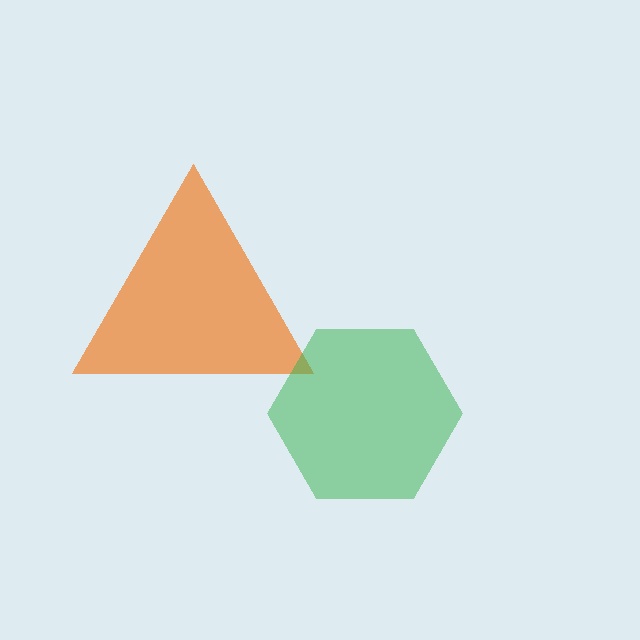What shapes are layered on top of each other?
The layered shapes are: an orange triangle, a green hexagon.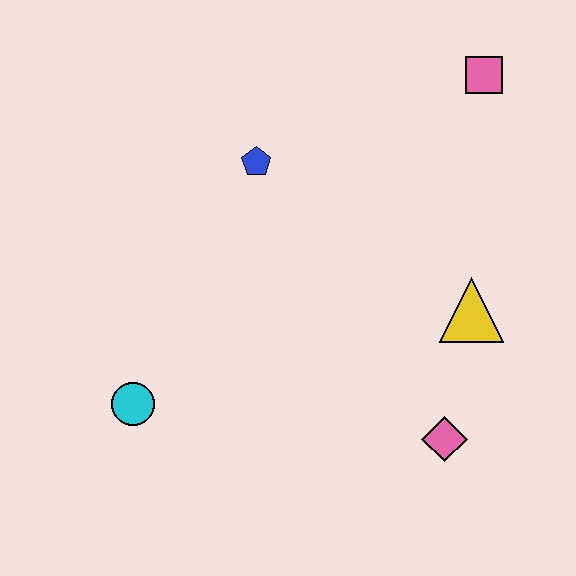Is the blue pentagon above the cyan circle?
Yes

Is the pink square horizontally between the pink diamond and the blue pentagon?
No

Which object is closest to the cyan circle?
The blue pentagon is closest to the cyan circle.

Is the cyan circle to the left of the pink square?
Yes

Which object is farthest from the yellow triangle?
The cyan circle is farthest from the yellow triangle.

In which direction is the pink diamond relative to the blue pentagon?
The pink diamond is below the blue pentagon.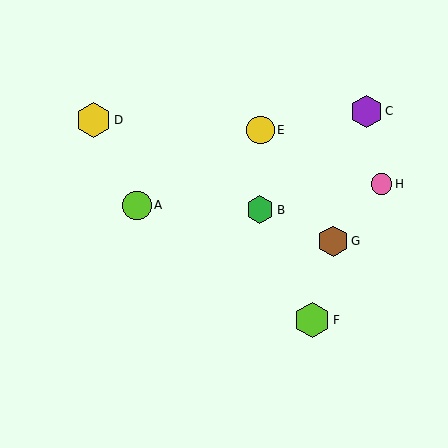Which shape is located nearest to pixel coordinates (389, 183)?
The pink circle (labeled H) at (382, 184) is nearest to that location.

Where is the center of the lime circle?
The center of the lime circle is at (137, 205).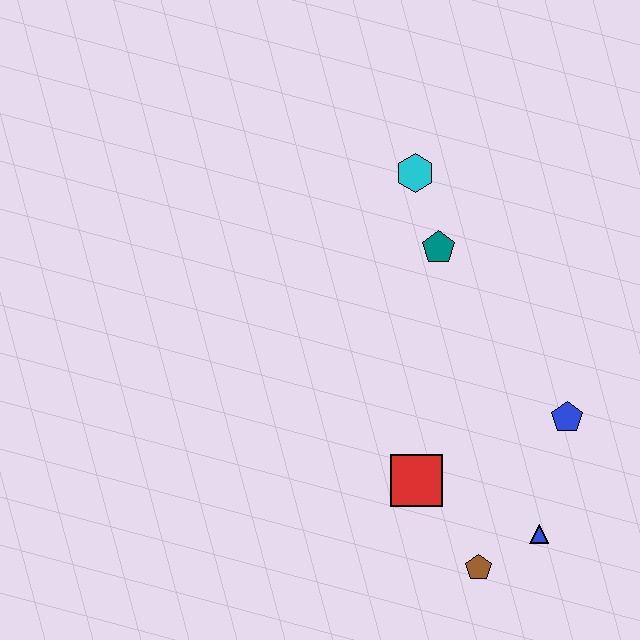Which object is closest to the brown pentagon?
The blue triangle is closest to the brown pentagon.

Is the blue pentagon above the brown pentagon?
Yes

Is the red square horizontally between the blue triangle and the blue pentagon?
No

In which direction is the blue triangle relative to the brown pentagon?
The blue triangle is to the right of the brown pentagon.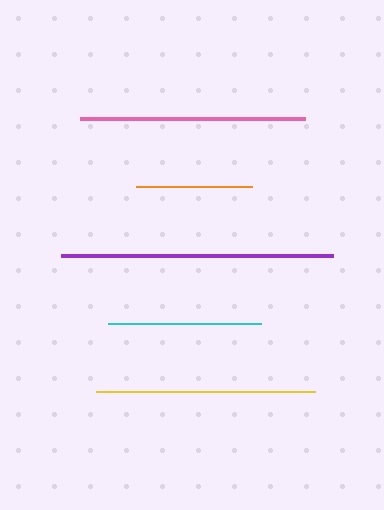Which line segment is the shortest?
The orange line is the shortest at approximately 116 pixels.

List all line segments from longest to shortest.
From longest to shortest: purple, pink, yellow, cyan, orange.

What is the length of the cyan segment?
The cyan segment is approximately 153 pixels long.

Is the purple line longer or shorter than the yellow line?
The purple line is longer than the yellow line.